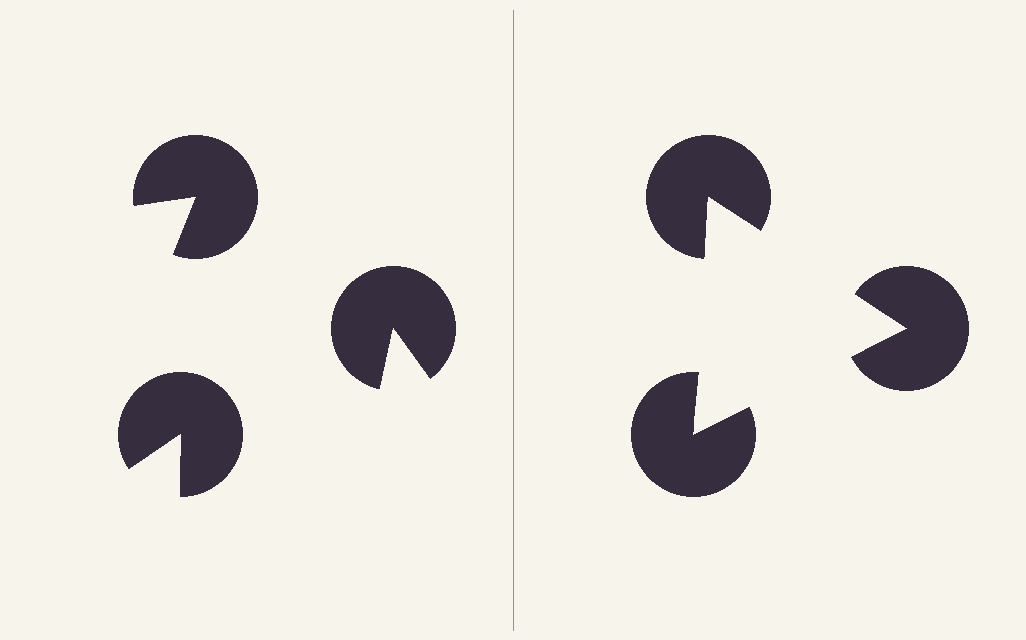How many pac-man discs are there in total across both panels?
6 — 3 on each side.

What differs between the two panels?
The pac-man discs are positioned identically on both sides; only the wedge orientations differ. On the right they align to a triangle; on the left they are misaligned.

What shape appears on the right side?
An illusory triangle.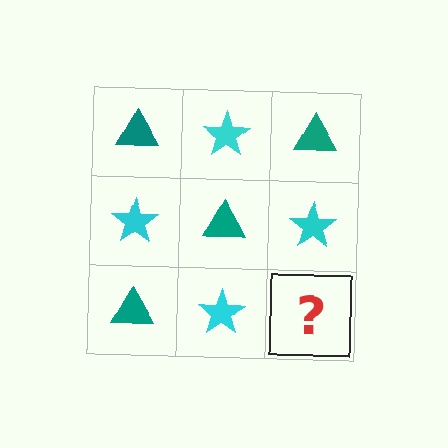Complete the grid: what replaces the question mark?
The question mark should be replaced with a teal triangle.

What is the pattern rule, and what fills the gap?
The rule is that it alternates teal triangle and cyan star in a checkerboard pattern. The gap should be filled with a teal triangle.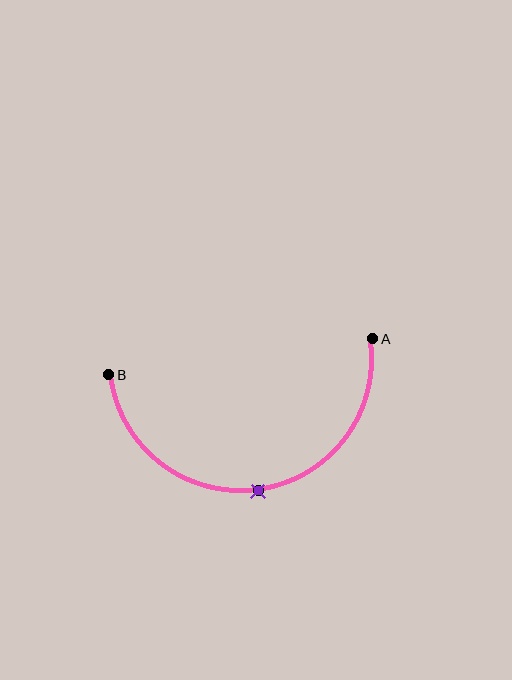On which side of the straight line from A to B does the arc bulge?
The arc bulges below the straight line connecting A and B.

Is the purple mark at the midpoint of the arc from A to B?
Yes. The purple mark lies on the arc at equal arc-length from both A and B — it is the arc midpoint.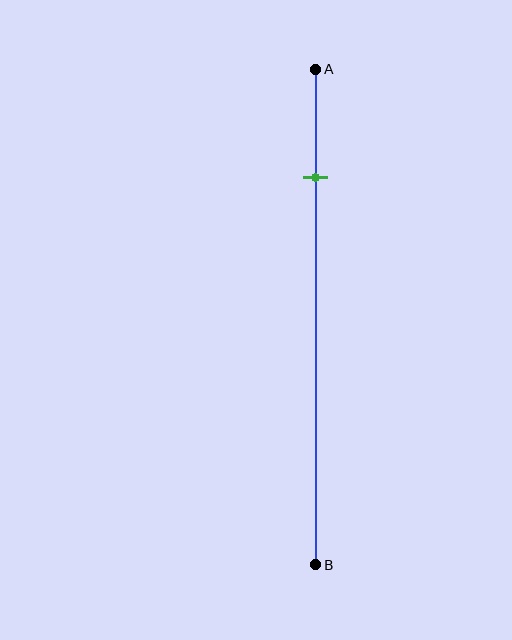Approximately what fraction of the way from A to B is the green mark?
The green mark is approximately 20% of the way from A to B.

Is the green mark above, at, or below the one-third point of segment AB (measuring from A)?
The green mark is above the one-third point of segment AB.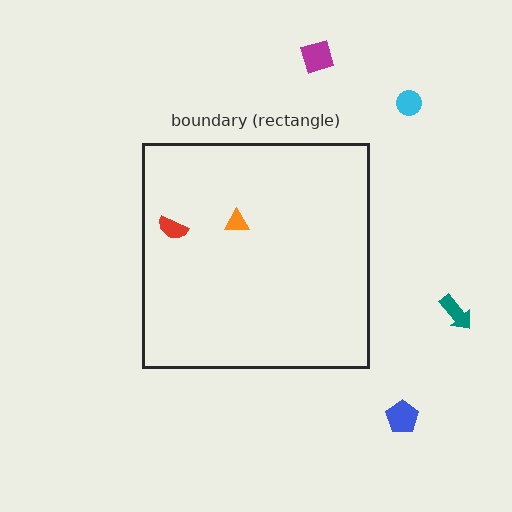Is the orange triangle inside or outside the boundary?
Inside.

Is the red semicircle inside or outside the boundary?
Inside.